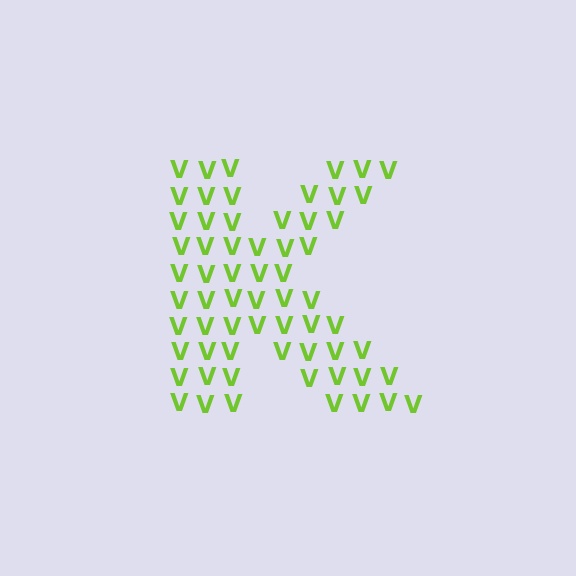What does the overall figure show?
The overall figure shows the letter K.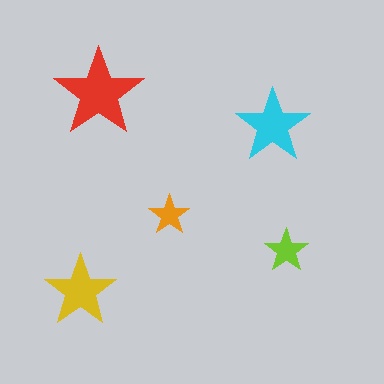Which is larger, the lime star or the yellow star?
The yellow one.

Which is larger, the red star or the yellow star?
The red one.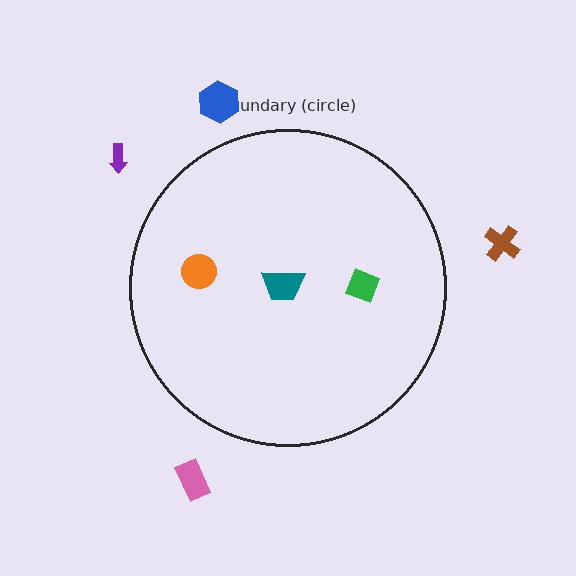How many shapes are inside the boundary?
3 inside, 4 outside.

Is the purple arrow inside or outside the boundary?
Outside.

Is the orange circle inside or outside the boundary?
Inside.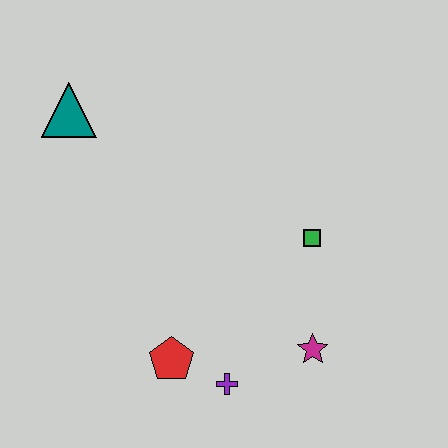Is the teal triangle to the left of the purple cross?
Yes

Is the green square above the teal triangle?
No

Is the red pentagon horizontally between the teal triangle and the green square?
Yes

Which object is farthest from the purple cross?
The teal triangle is farthest from the purple cross.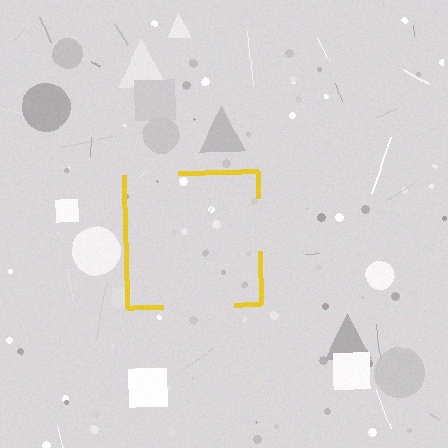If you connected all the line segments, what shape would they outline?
They would outline a square.